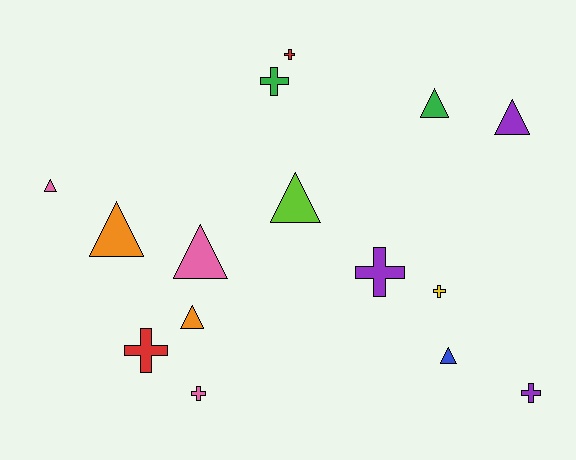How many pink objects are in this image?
There are 3 pink objects.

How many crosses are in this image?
There are 7 crosses.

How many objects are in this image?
There are 15 objects.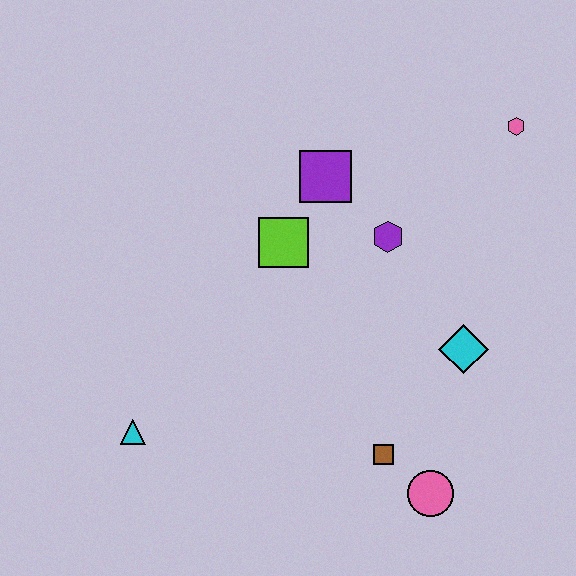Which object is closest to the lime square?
The purple square is closest to the lime square.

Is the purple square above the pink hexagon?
No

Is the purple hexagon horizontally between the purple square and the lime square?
No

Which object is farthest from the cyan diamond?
The cyan triangle is farthest from the cyan diamond.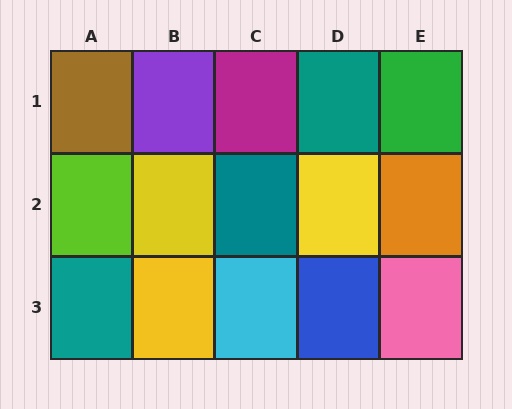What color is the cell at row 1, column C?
Magenta.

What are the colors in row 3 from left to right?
Teal, yellow, cyan, blue, pink.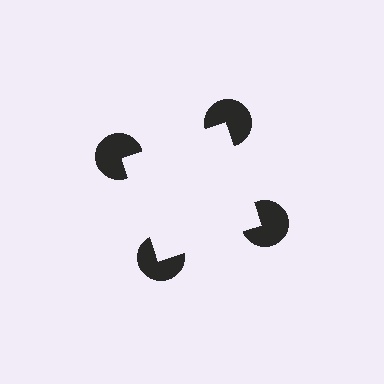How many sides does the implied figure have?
4 sides.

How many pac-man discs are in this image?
There are 4 — one at each vertex of the illusory square.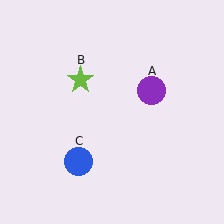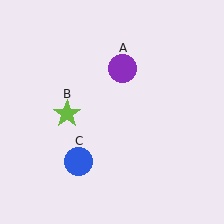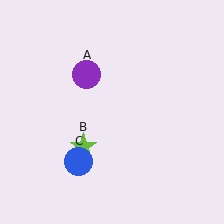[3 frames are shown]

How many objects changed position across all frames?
2 objects changed position: purple circle (object A), lime star (object B).